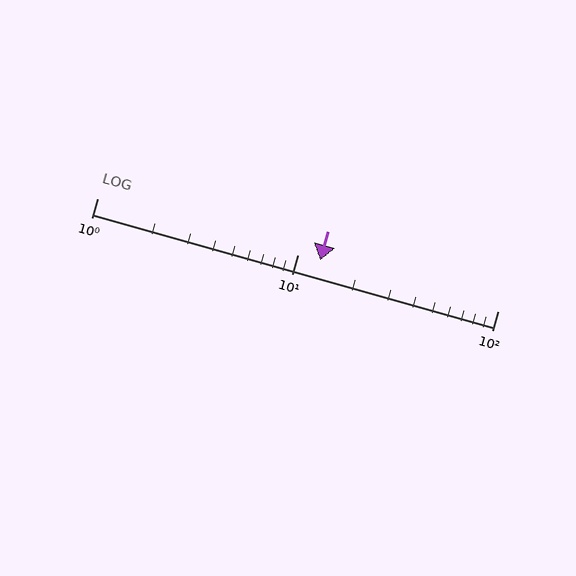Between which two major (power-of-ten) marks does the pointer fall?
The pointer is between 10 and 100.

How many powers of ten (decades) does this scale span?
The scale spans 2 decades, from 1 to 100.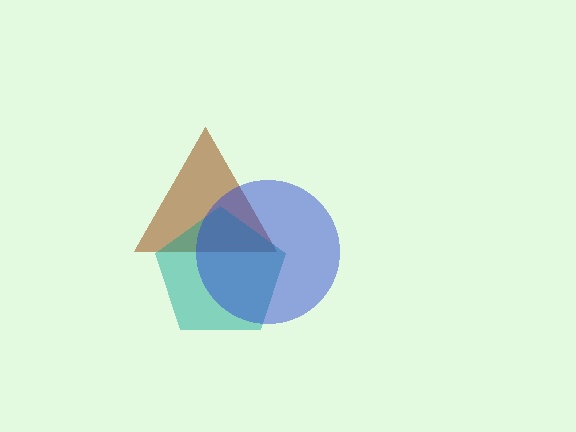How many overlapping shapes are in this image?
There are 3 overlapping shapes in the image.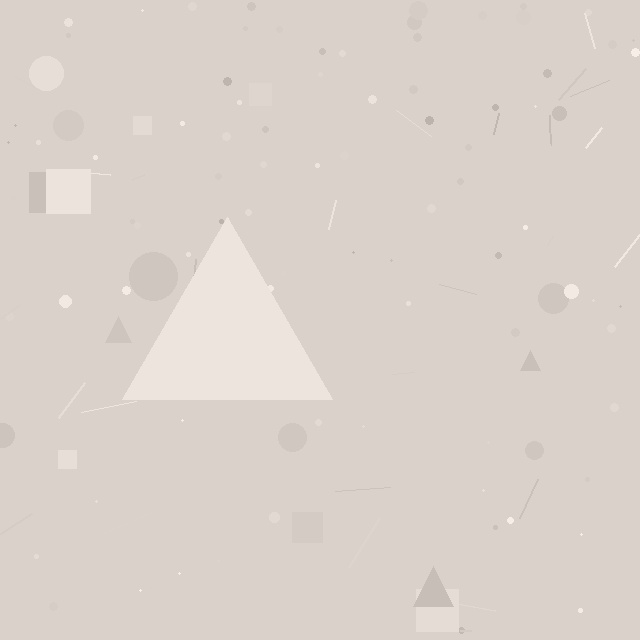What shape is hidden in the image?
A triangle is hidden in the image.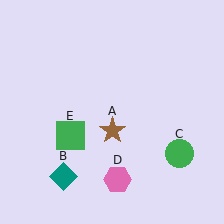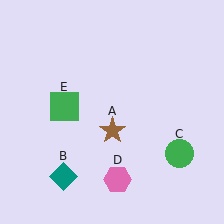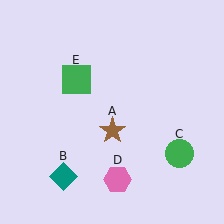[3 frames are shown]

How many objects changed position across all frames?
1 object changed position: green square (object E).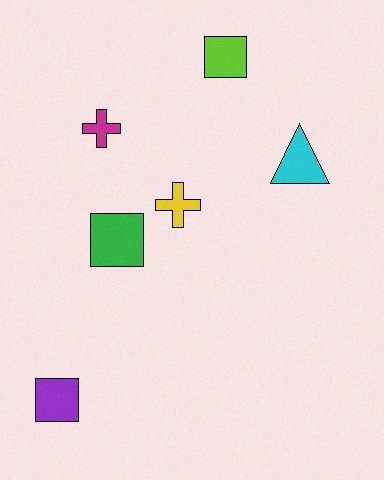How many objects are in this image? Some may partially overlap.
There are 6 objects.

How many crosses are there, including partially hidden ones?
There are 2 crosses.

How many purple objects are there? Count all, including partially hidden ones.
There is 1 purple object.